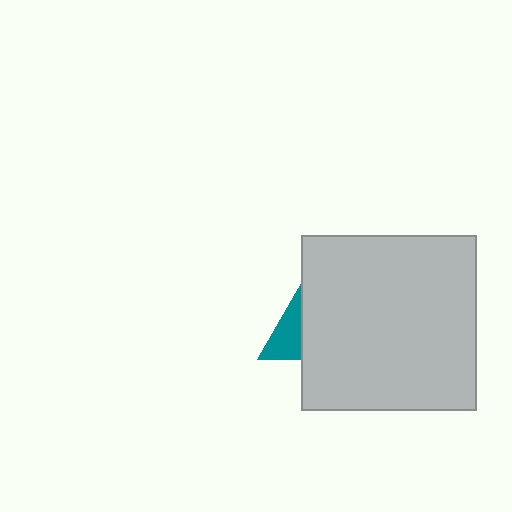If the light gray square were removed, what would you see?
You would see the complete teal triangle.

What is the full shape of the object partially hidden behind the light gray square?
The partially hidden object is a teal triangle.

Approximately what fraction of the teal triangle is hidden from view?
Roughly 60% of the teal triangle is hidden behind the light gray square.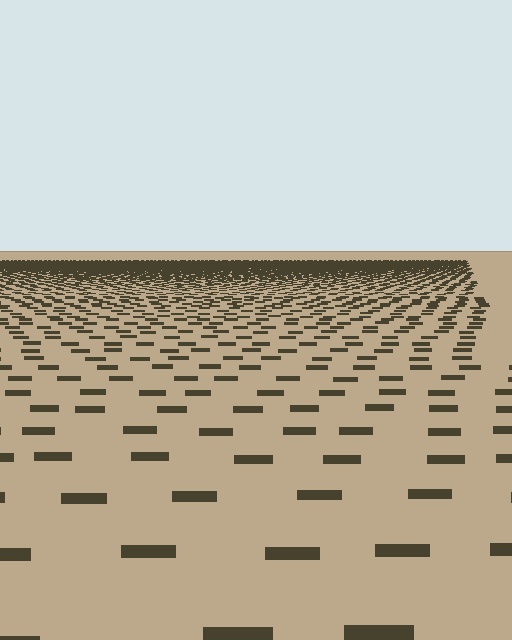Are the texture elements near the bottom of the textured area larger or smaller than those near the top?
Larger. Near the bottom, elements are closer to the viewer and appear at a bigger on-screen size.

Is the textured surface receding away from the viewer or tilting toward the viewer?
The surface is receding away from the viewer. Texture elements get smaller and denser toward the top.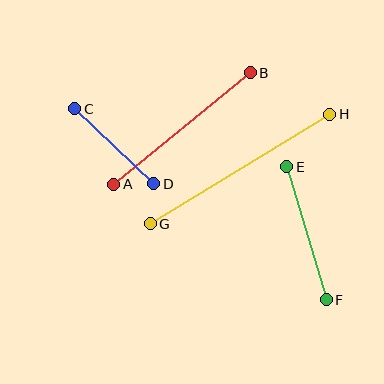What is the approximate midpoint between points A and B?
The midpoint is at approximately (182, 128) pixels.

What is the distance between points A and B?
The distance is approximately 176 pixels.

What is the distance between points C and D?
The distance is approximately 109 pixels.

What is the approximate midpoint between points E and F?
The midpoint is at approximately (307, 233) pixels.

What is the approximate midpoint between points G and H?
The midpoint is at approximately (240, 169) pixels.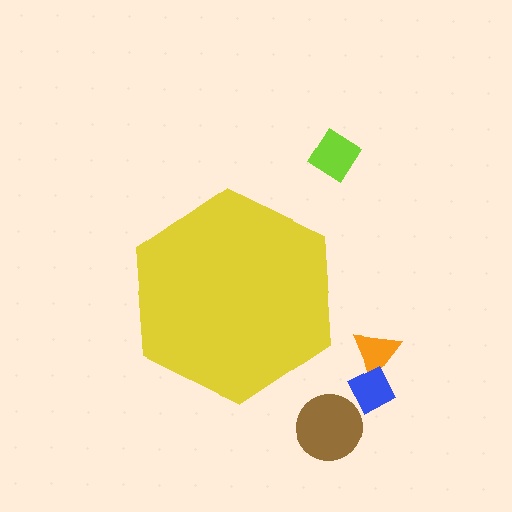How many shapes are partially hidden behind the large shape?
0 shapes are partially hidden.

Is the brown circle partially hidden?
No, the brown circle is fully visible.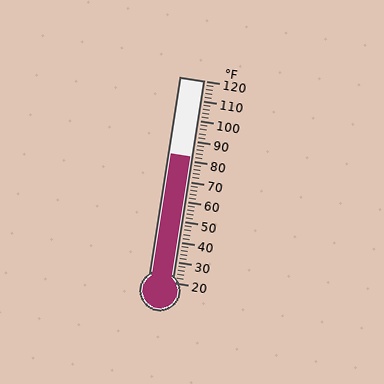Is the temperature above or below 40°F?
The temperature is above 40°F.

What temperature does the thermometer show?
The thermometer shows approximately 82°F.